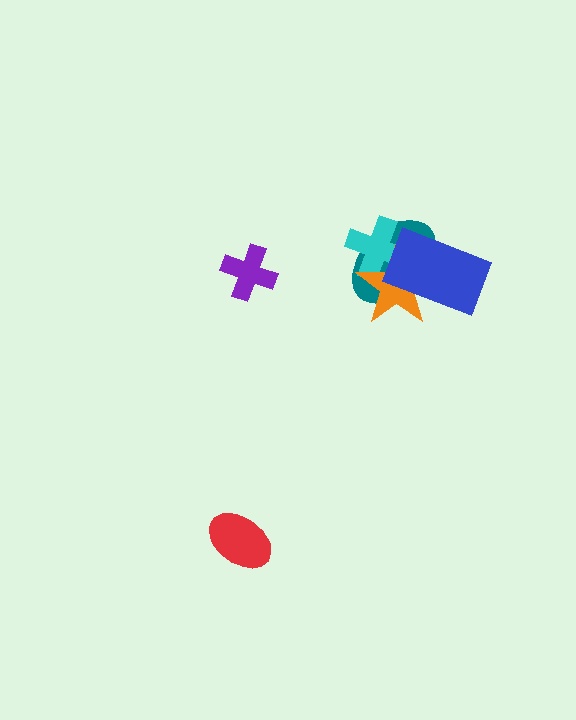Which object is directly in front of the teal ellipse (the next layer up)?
The cyan cross is directly in front of the teal ellipse.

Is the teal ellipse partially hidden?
Yes, it is partially covered by another shape.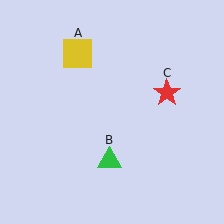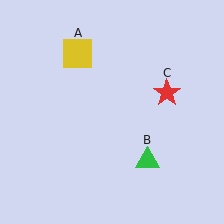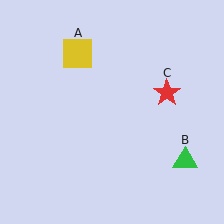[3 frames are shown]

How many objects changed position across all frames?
1 object changed position: green triangle (object B).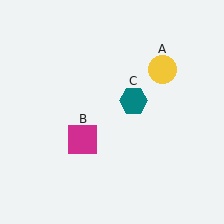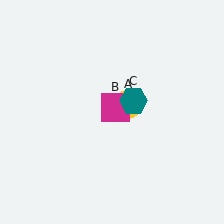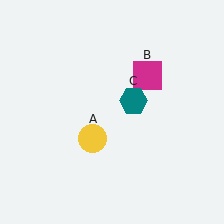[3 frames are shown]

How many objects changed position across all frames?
2 objects changed position: yellow circle (object A), magenta square (object B).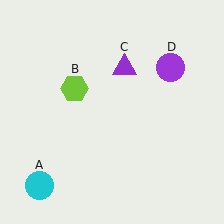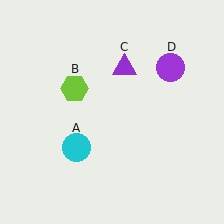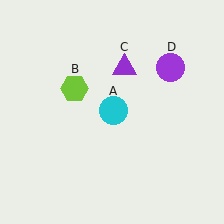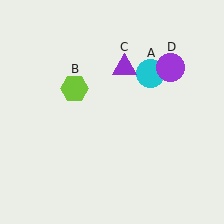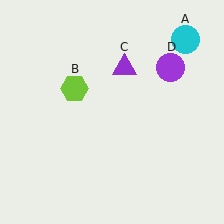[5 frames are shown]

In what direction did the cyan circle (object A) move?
The cyan circle (object A) moved up and to the right.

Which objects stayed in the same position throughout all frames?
Lime hexagon (object B) and purple triangle (object C) and purple circle (object D) remained stationary.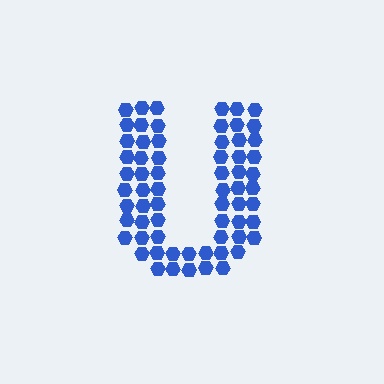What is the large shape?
The large shape is the letter U.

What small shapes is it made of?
It is made of small hexagons.